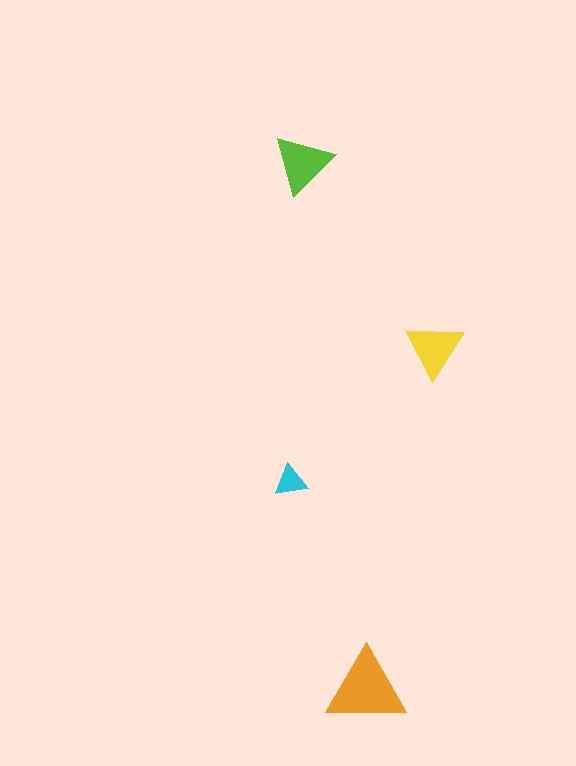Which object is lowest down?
The orange triangle is bottommost.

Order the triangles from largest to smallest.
the orange one, the lime one, the yellow one, the cyan one.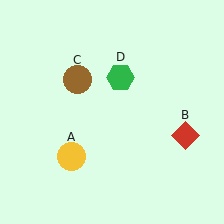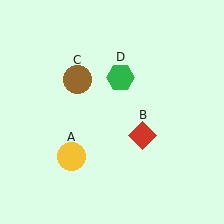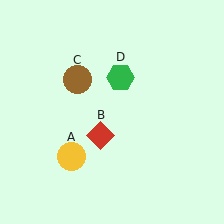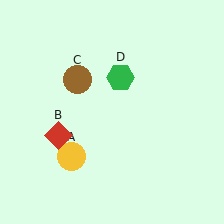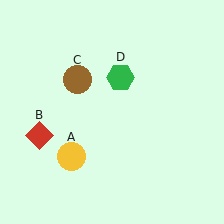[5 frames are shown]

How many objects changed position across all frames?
1 object changed position: red diamond (object B).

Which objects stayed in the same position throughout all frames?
Yellow circle (object A) and brown circle (object C) and green hexagon (object D) remained stationary.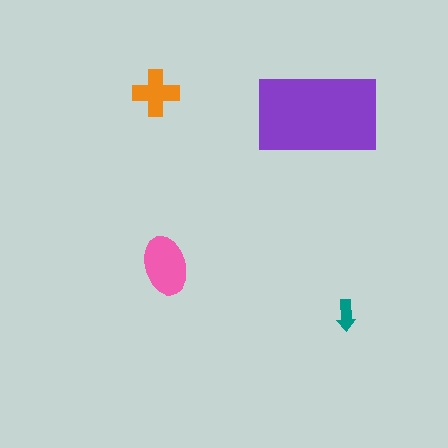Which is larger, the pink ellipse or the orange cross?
The pink ellipse.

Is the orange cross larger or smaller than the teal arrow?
Larger.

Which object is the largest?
The purple rectangle.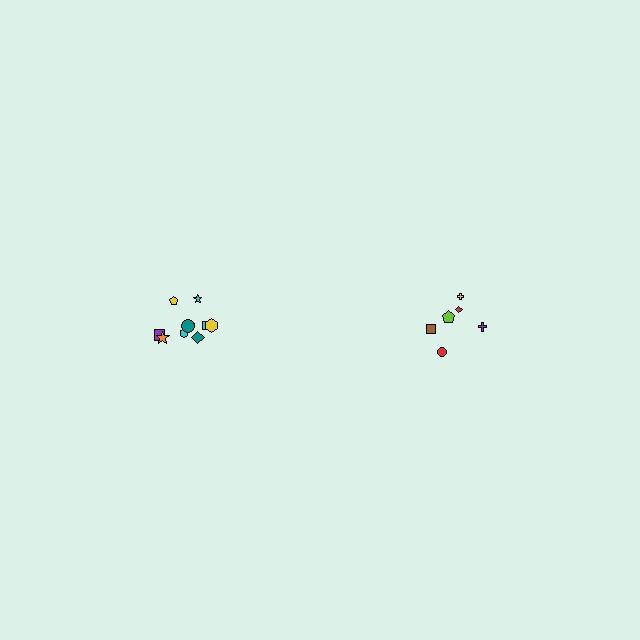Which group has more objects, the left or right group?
The left group.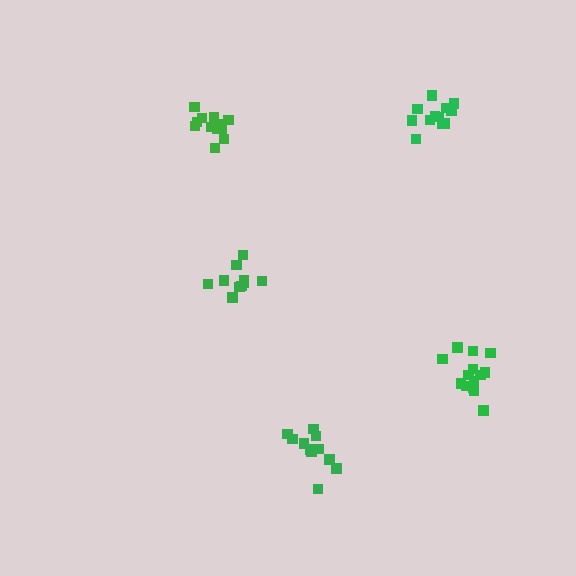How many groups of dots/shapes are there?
There are 5 groups.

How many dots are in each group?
Group 1: 13 dots, Group 2: 10 dots, Group 3: 14 dots, Group 4: 11 dots, Group 5: 14 dots (62 total).